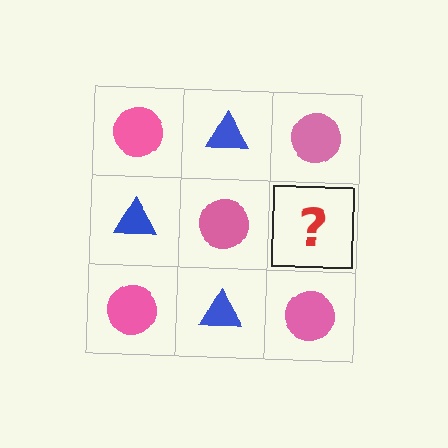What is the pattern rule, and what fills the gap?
The rule is that it alternates pink circle and blue triangle in a checkerboard pattern. The gap should be filled with a blue triangle.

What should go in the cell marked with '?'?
The missing cell should contain a blue triangle.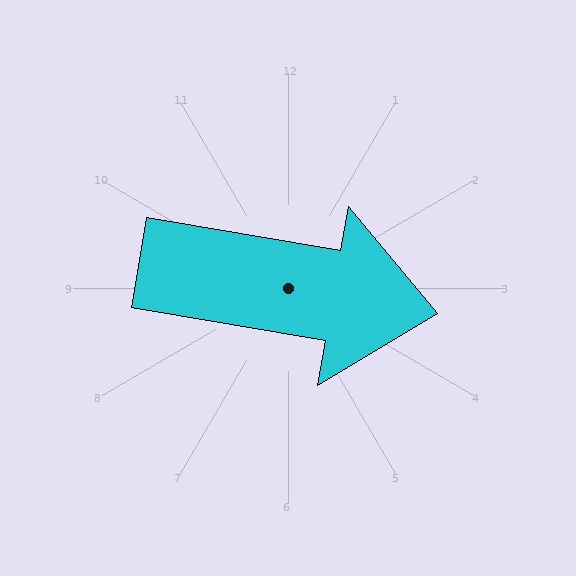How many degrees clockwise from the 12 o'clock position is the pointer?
Approximately 100 degrees.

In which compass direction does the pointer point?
East.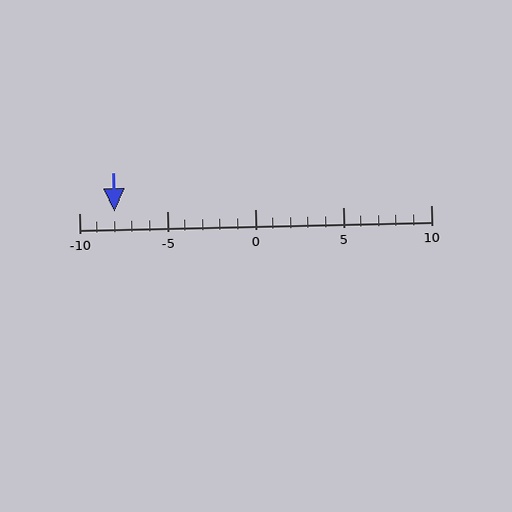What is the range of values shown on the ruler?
The ruler shows values from -10 to 10.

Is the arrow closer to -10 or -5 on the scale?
The arrow is closer to -10.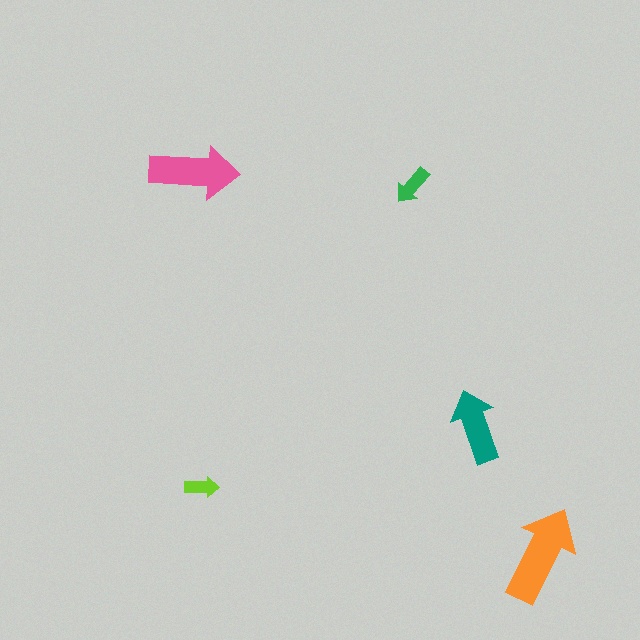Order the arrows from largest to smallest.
the orange one, the pink one, the teal one, the green one, the lime one.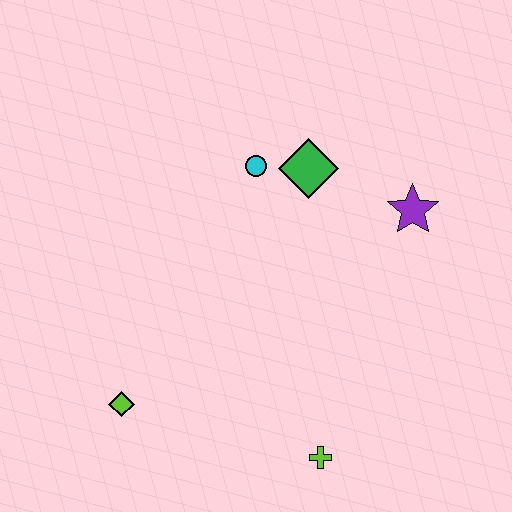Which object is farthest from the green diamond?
The lime diamond is farthest from the green diamond.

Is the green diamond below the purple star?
No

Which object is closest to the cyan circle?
The green diamond is closest to the cyan circle.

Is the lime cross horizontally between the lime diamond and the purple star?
Yes